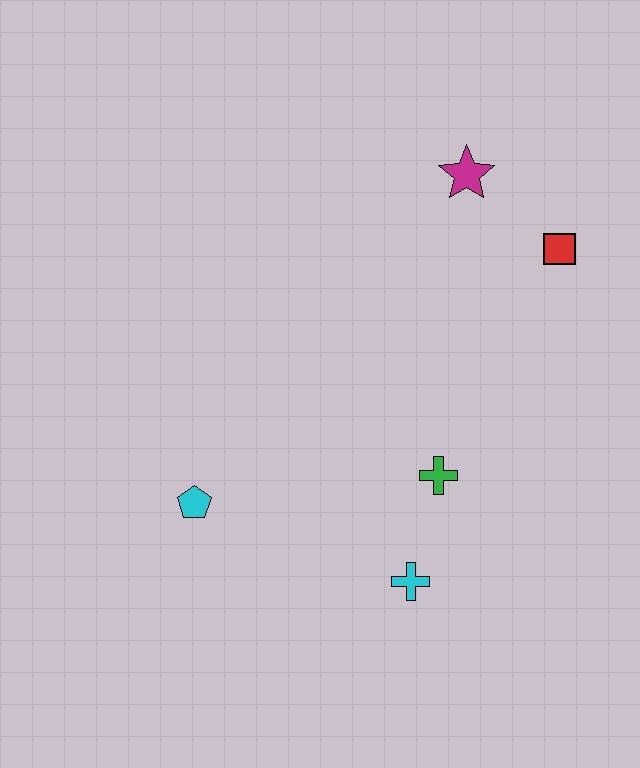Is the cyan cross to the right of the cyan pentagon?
Yes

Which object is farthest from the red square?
The cyan pentagon is farthest from the red square.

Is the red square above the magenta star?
No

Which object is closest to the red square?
The magenta star is closest to the red square.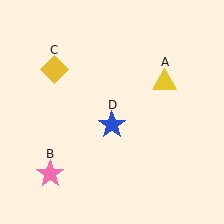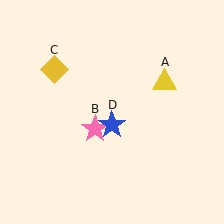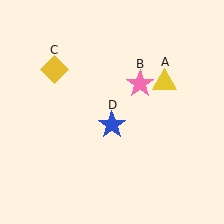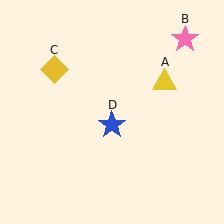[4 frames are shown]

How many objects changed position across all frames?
1 object changed position: pink star (object B).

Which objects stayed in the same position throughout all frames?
Yellow triangle (object A) and yellow diamond (object C) and blue star (object D) remained stationary.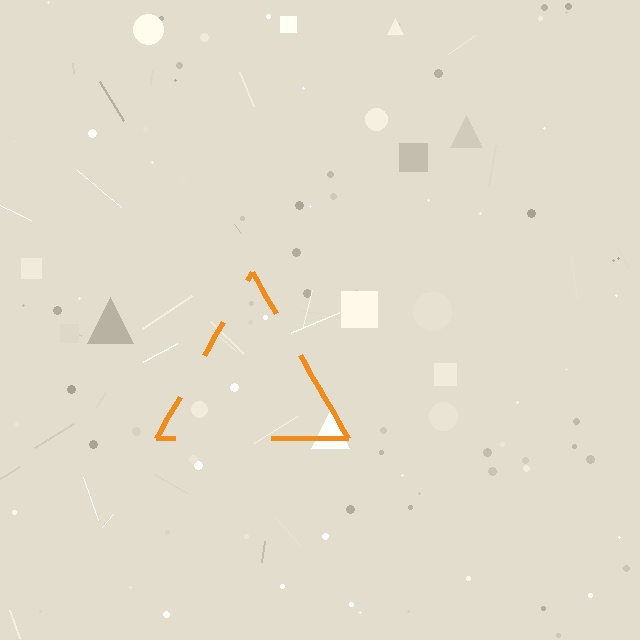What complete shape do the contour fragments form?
The contour fragments form a triangle.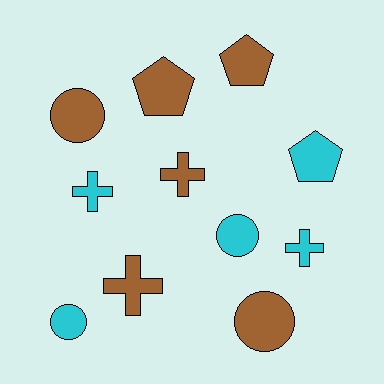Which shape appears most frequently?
Circle, with 4 objects.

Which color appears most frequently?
Brown, with 6 objects.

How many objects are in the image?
There are 11 objects.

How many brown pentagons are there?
There are 2 brown pentagons.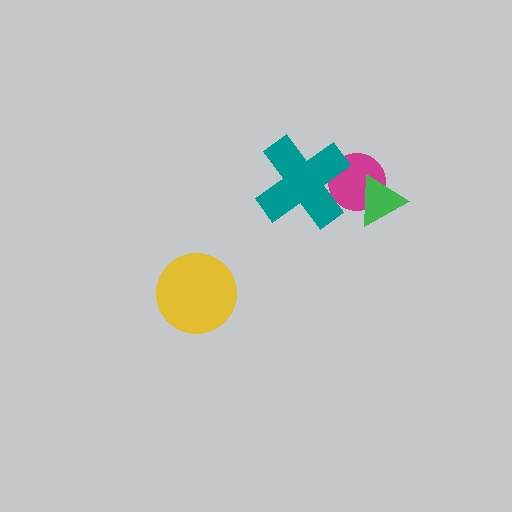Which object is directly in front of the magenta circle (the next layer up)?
The green triangle is directly in front of the magenta circle.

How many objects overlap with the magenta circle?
2 objects overlap with the magenta circle.